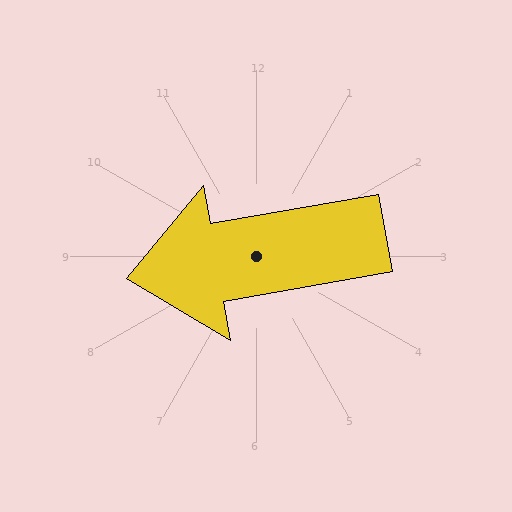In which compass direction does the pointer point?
West.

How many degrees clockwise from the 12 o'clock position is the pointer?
Approximately 260 degrees.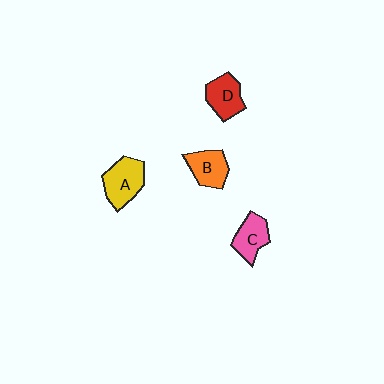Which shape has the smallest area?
Shape C (pink).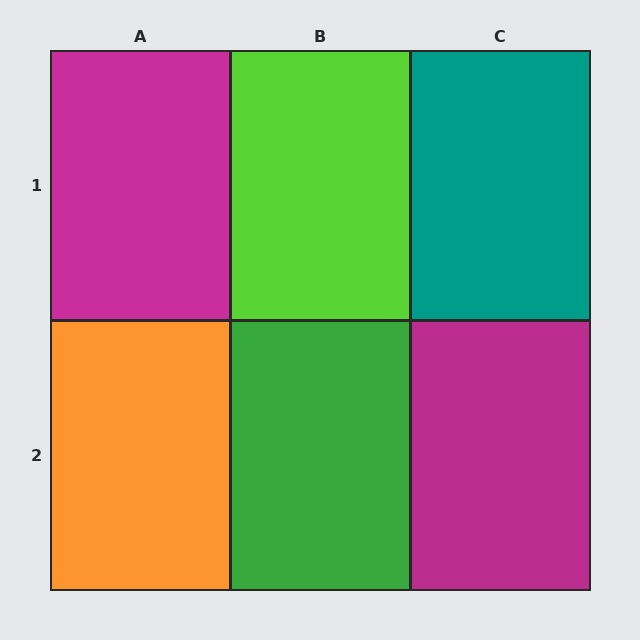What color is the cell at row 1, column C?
Teal.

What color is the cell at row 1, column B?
Lime.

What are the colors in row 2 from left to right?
Orange, green, magenta.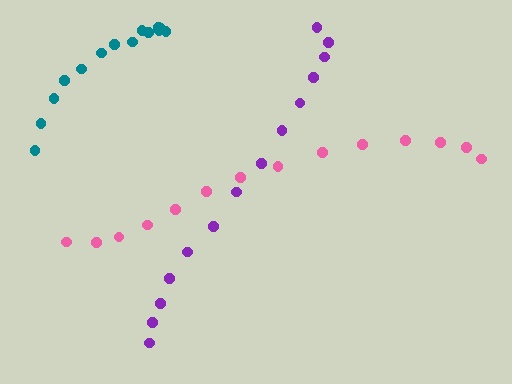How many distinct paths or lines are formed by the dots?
There are 3 distinct paths.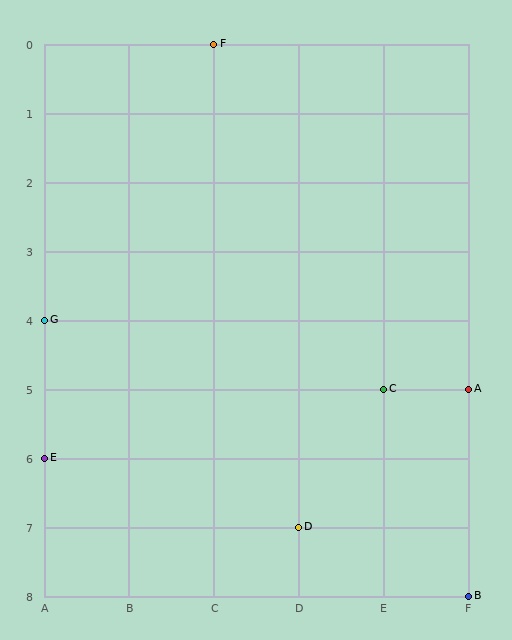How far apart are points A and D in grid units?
Points A and D are 2 columns and 2 rows apart (about 2.8 grid units diagonally).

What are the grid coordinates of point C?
Point C is at grid coordinates (E, 5).